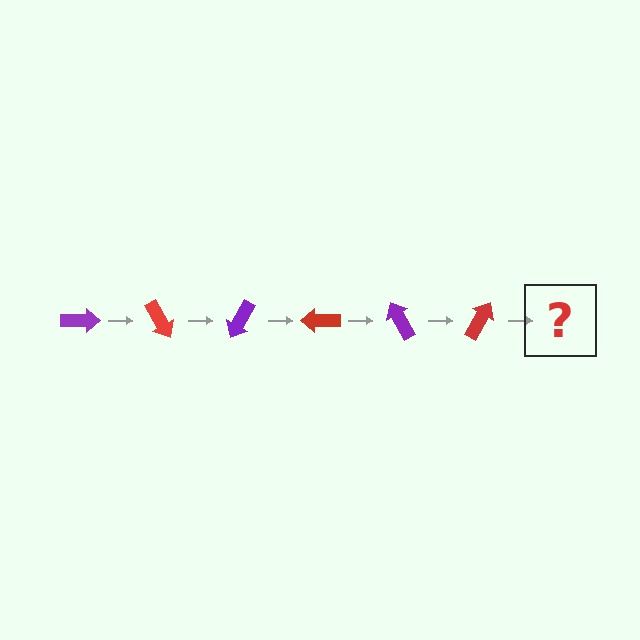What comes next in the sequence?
The next element should be a purple arrow, rotated 360 degrees from the start.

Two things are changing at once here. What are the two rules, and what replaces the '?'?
The two rules are that it rotates 60 degrees each step and the color cycles through purple and red. The '?' should be a purple arrow, rotated 360 degrees from the start.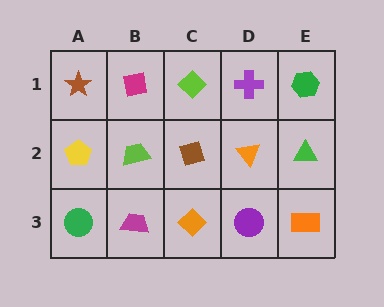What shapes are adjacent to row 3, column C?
A brown diamond (row 2, column C), a magenta trapezoid (row 3, column B), a purple circle (row 3, column D).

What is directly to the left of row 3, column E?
A purple circle.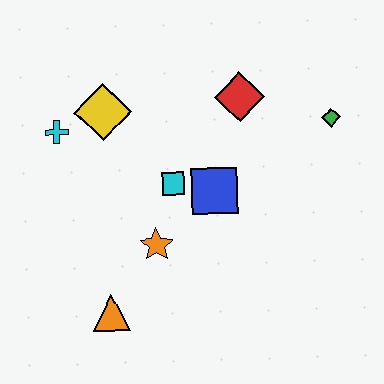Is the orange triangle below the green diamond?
Yes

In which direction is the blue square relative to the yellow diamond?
The blue square is to the right of the yellow diamond.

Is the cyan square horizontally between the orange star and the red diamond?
Yes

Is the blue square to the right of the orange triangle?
Yes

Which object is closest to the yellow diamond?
The cyan cross is closest to the yellow diamond.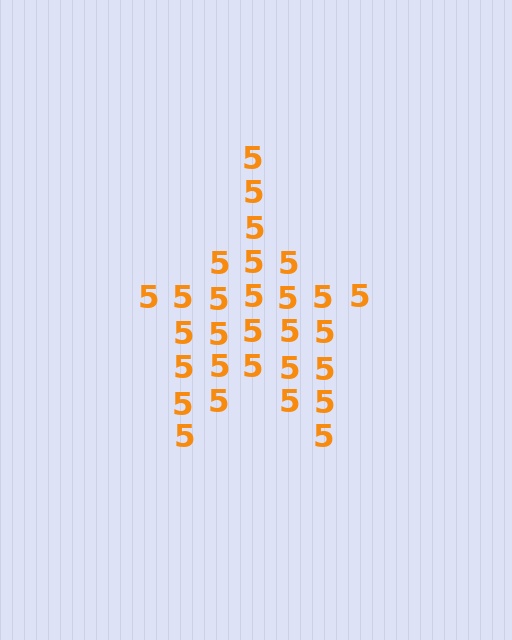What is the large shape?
The large shape is a star.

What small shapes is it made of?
It is made of small digit 5's.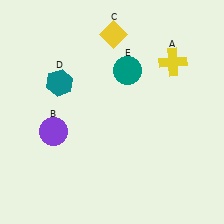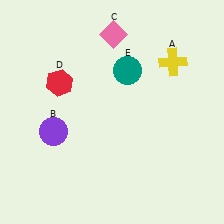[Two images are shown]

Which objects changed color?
C changed from yellow to pink. D changed from teal to red.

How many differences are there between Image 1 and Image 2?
There are 2 differences between the two images.